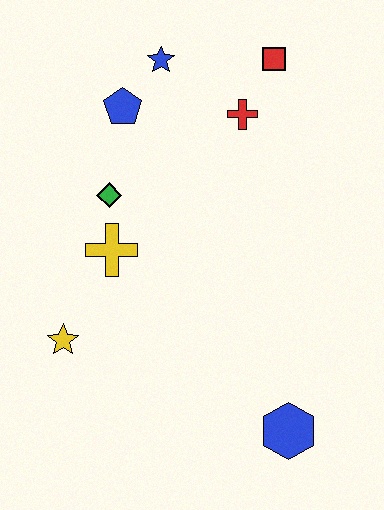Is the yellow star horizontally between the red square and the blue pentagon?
No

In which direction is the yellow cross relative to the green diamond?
The yellow cross is below the green diamond.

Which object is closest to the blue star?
The blue pentagon is closest to the blue star.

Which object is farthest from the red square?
The blue hexagon is farthest from the red square.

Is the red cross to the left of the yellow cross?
No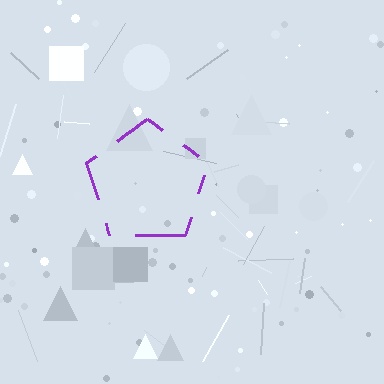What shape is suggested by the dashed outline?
The dashed outline suggests a pentagon.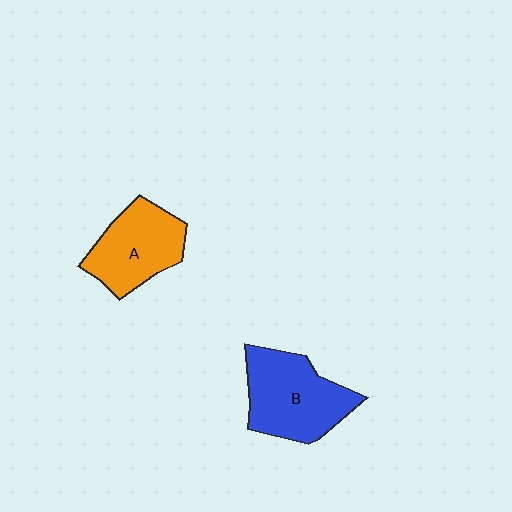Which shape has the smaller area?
Shape A (orange).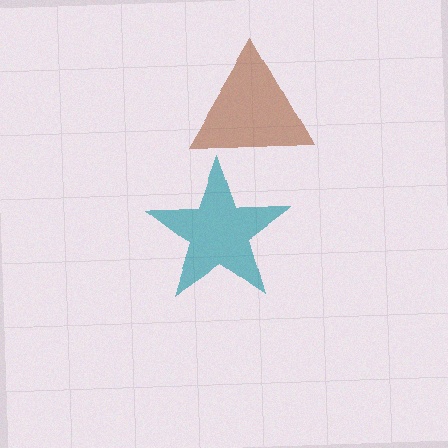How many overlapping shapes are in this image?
There are 2 overlapping shapes in the image.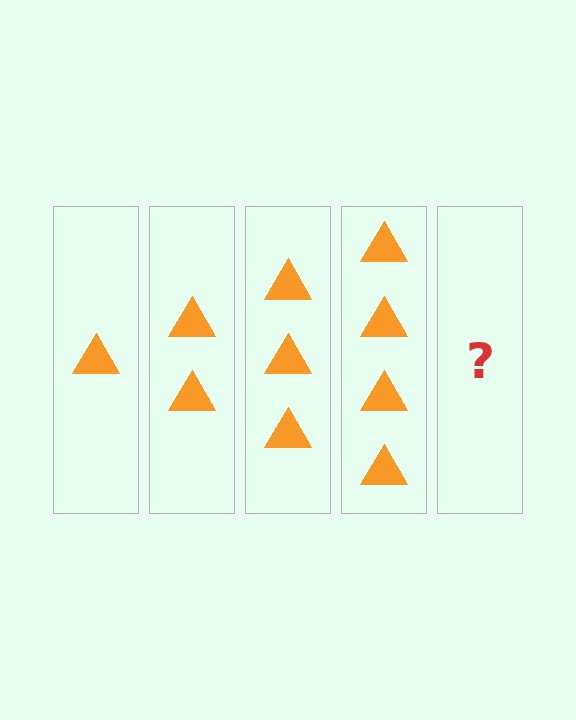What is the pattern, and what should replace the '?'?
The pattern is that each step adds one more triangle. The '?' should be 5 triangles.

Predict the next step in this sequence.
The next step is 5 triangles.